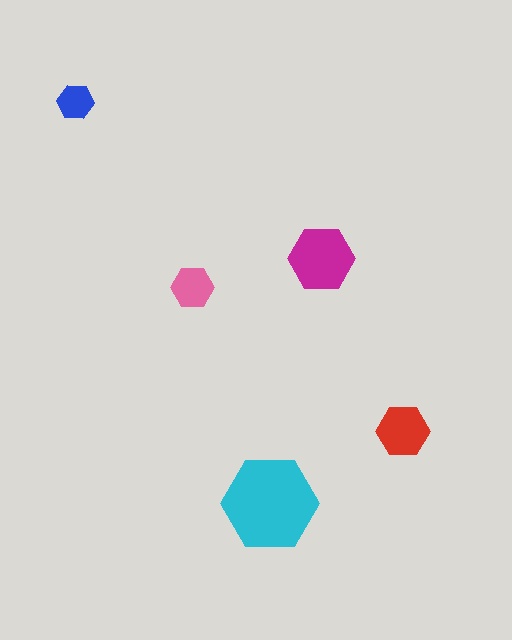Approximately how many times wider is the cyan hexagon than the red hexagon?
About 2 times wider.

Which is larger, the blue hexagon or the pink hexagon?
The pink one.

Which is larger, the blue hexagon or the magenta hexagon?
The magenta one.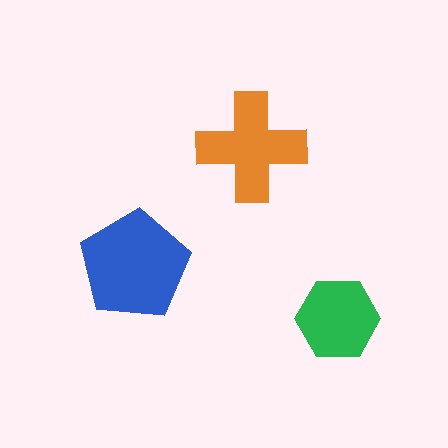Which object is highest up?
The orange cross is topmost.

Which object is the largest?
The blue pentagon.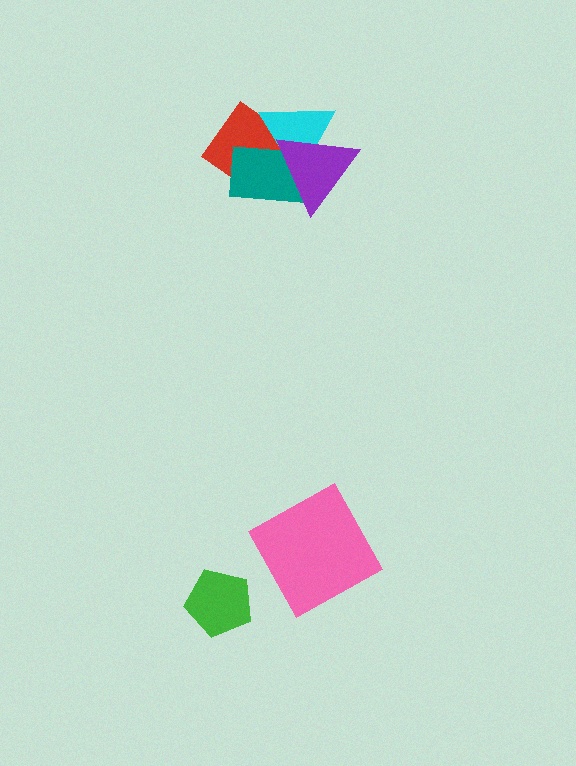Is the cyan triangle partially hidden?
Yes, it is partially covered by another shape.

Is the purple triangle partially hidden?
No, no other shape covers it.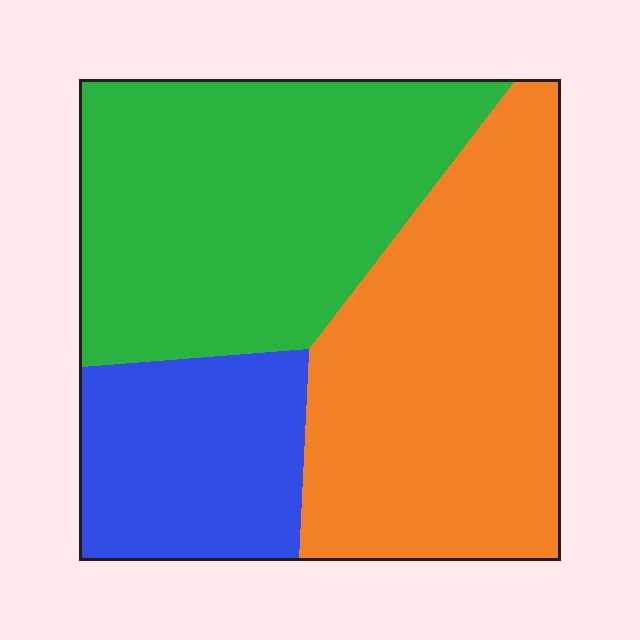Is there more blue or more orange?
Orange.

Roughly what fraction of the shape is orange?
Orange takes up between a third and a half of the shape.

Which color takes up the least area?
Blue, at roughly 20%.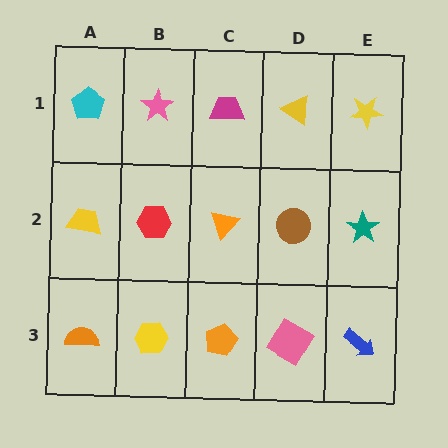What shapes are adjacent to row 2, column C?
A magenta trapezoid (row 1, column C), an orange pentagon (row 3, column C), a red hexagon (row 2, column B), a brown circle (row 2, column D).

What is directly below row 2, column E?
A blue arrow.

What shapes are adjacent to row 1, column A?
A yellow trapezoid (row 2, column A), a pink star (row 1, column B).